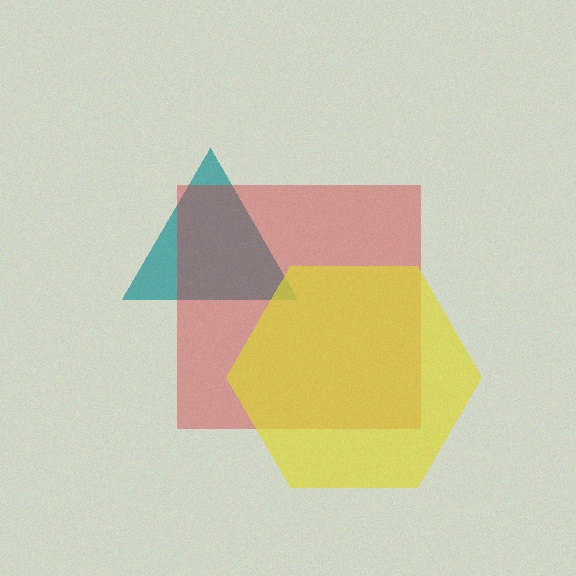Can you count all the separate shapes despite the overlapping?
Yes, there are 3 separate shapes.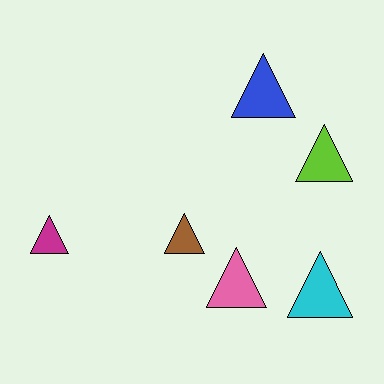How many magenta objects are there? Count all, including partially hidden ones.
There is 1 magenta object.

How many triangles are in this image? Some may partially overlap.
There are 6 triangles.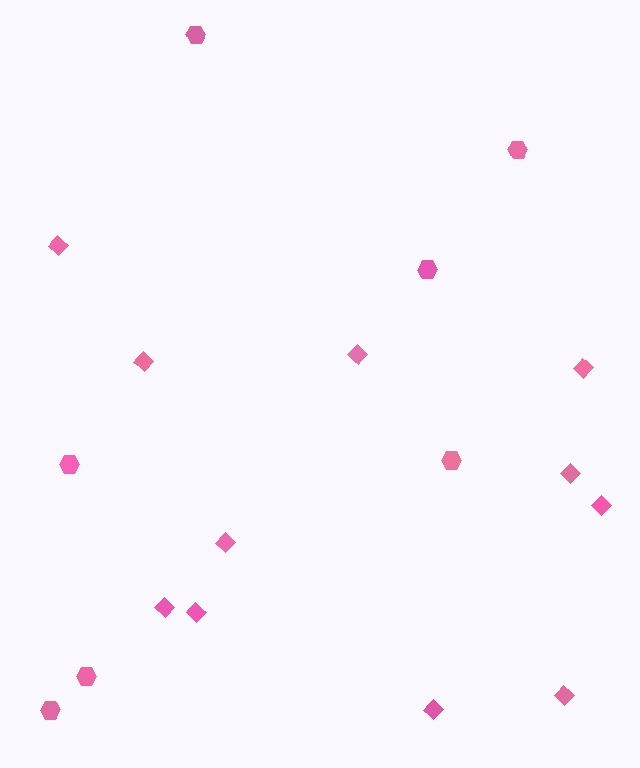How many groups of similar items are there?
There are 2 groups: one group of hexagons (7) and one group of diamonds (11).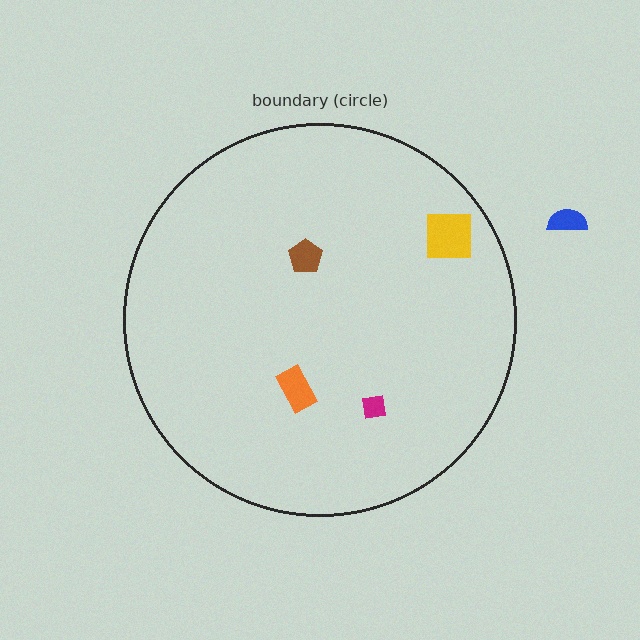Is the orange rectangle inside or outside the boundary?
Inside.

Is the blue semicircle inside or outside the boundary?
Outside.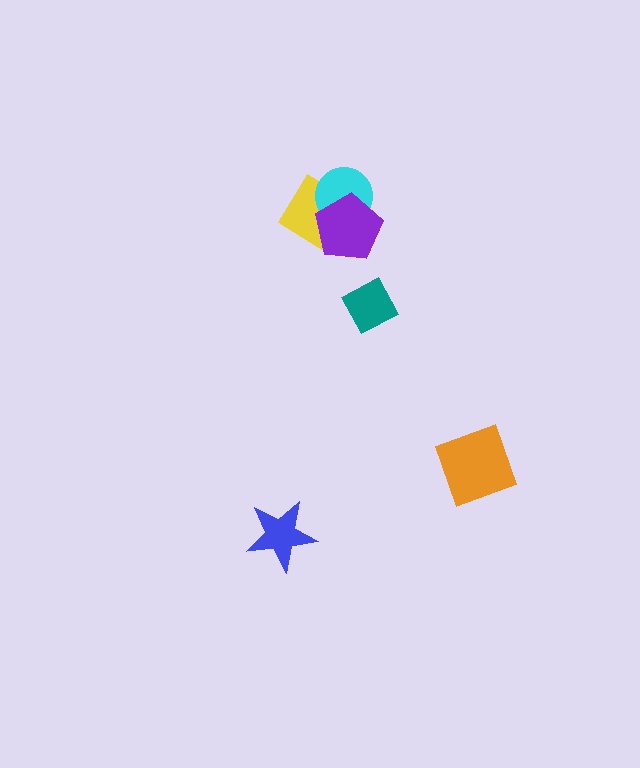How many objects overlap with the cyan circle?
2 objects overlap with the cyan circle.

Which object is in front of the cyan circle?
The purple pentagon is in front of the cyan circle.